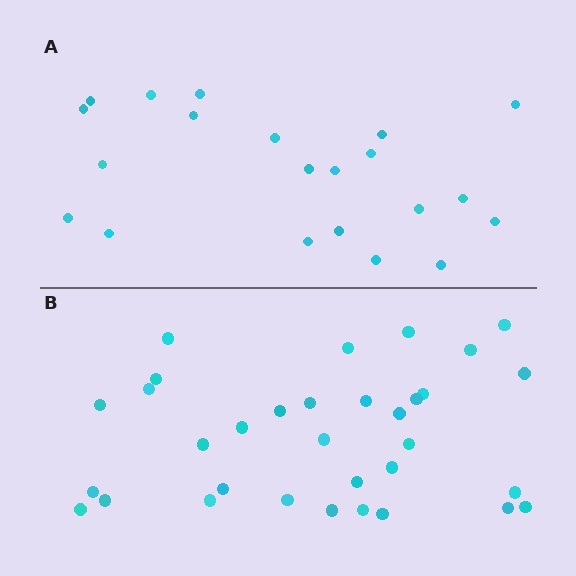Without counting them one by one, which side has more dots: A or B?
Region B (the bottom region) has more dots.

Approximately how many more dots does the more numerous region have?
Region B has roughly 12 or so more dots than region A.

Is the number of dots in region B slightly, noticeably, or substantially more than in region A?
Region B has substantially more. The ratio is roughly 1.6 to 1.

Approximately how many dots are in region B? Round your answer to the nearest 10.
About 30 dots. (The exact count is 33, which rounds to 30.)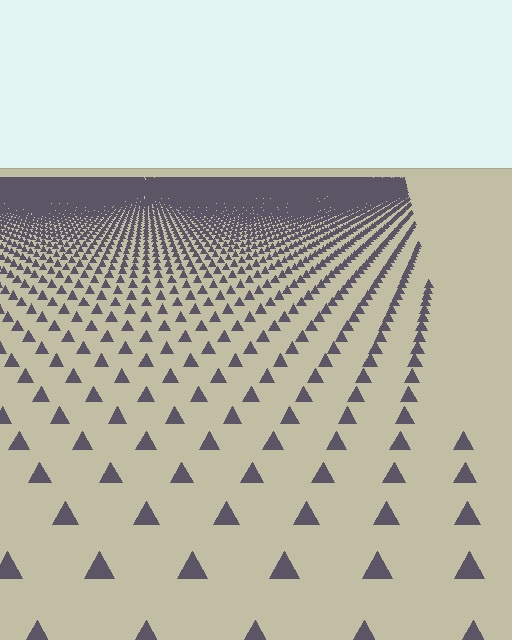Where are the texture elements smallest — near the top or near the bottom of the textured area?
Near the top.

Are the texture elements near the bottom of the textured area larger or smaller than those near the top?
Larger. Near the bottom, elements are closer to the viewer and appear at a bigger on-screen size.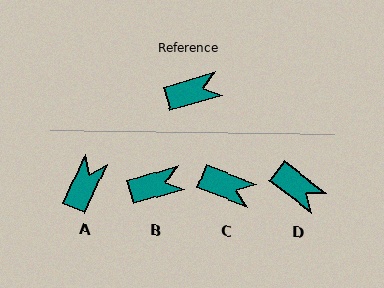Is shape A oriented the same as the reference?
No, it is off by about 49 degrees.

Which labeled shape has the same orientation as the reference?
B.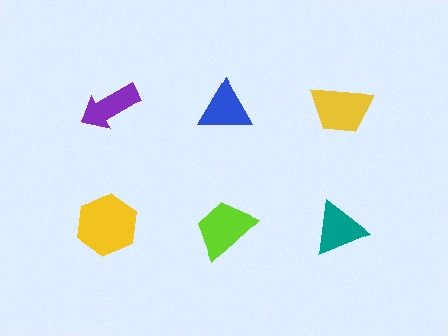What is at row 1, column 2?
A blue triangle.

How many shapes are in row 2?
3 shapes.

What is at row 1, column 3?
A yellow trapezoid.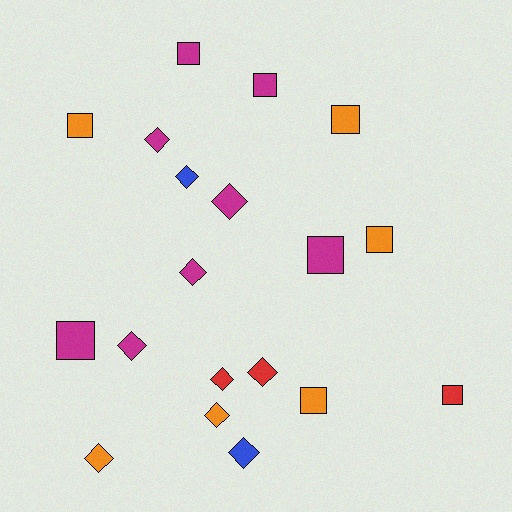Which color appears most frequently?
Magenta, with 8 objects.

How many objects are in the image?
There are 19 objects.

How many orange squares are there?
There are 4 orange squares.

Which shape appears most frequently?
Diamond, with 10 objects.